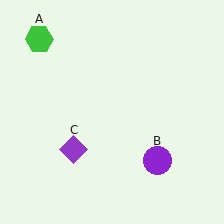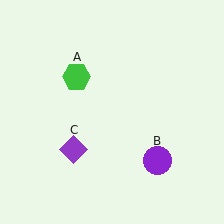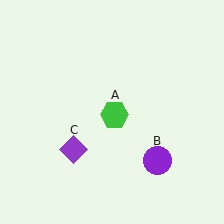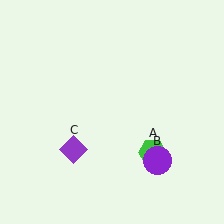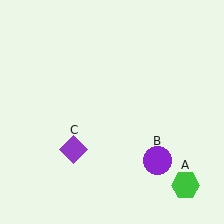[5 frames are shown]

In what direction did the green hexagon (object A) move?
The green hexagon (object A) moved down and to the right.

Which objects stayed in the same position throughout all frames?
Purple circle (object B) and purple diamond (object C) remained stationary.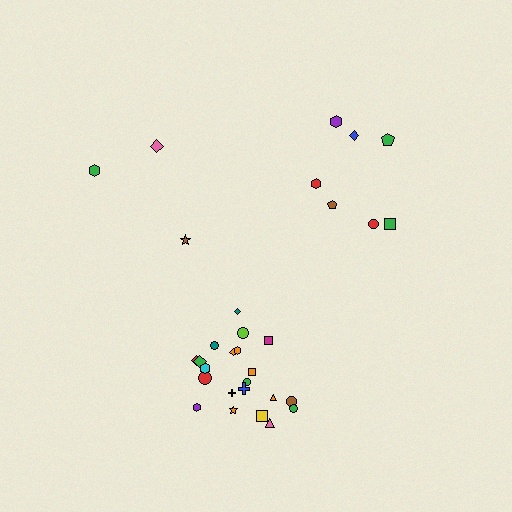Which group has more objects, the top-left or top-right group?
The top-right group.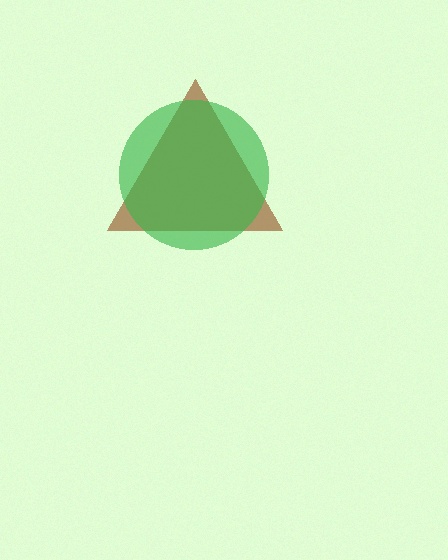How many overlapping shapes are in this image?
There are 2 overlapping shapes in the image.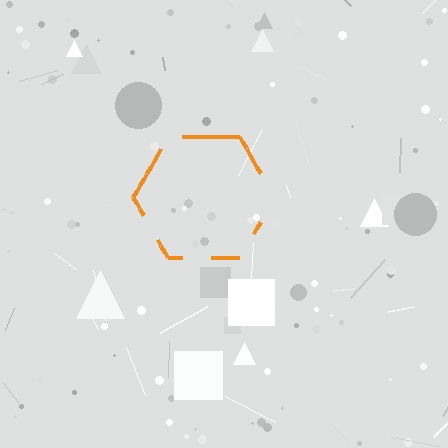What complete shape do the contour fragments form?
The contour fragments form a hexagon.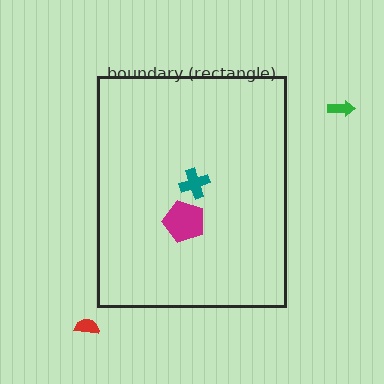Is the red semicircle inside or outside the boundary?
Outside.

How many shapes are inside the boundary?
2 inside, 2 outside.